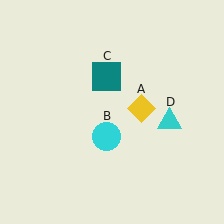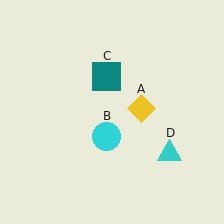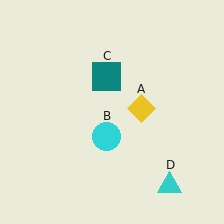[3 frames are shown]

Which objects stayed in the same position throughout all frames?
Yellow diamond (object A) and cyan circle (object B) and teal square (object C) remained stationary.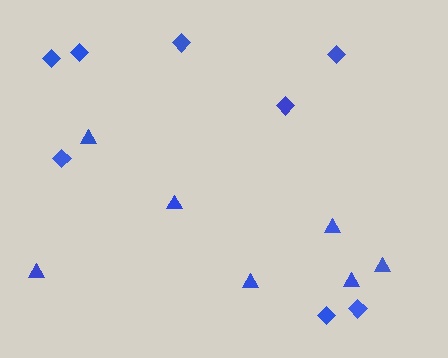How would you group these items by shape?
There are 2 groups: one group of triangles (7) and one group of diamonds (8).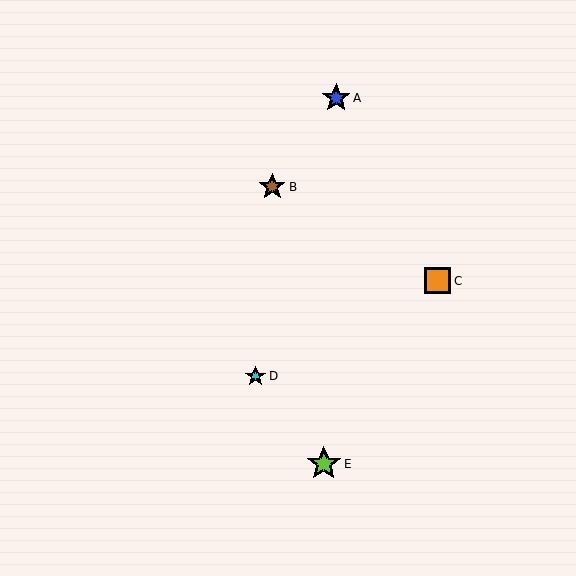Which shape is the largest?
The lime star (labeled E) is the largest.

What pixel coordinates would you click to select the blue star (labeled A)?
Click at (336, 98) to select the blue star A.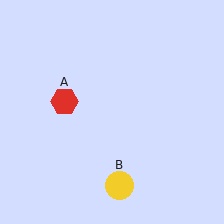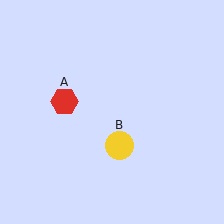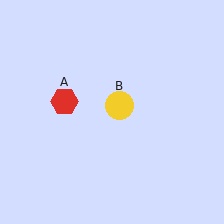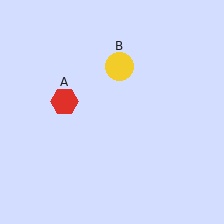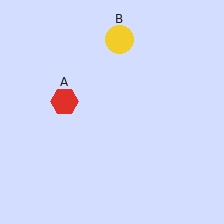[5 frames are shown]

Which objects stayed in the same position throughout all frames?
Red hexagon (object A) remained stationary.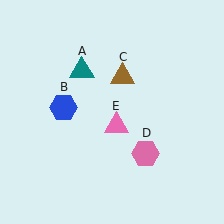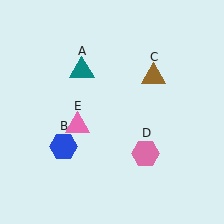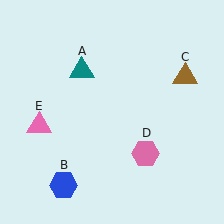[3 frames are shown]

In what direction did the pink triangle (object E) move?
The pink triangle (object E) moved left.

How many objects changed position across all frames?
3 objects changed position: blue hexagon (object B), brown triangle (object C), pink triangle (object E).